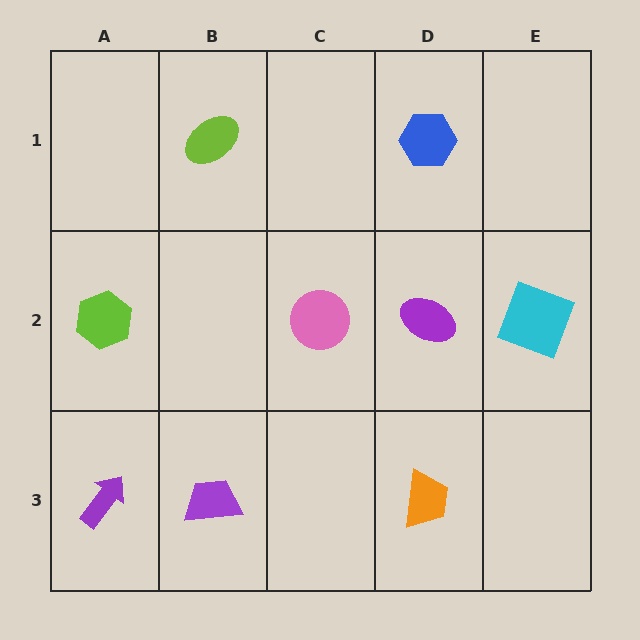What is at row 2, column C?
A pink circle.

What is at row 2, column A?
A lime hexagon.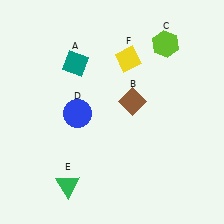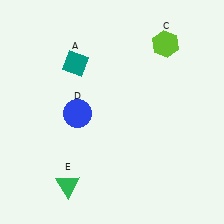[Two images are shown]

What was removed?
The brown diamond (B), the yellow diamond (F) were removed in Image 2.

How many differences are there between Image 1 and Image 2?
There are 2 differences between the two images.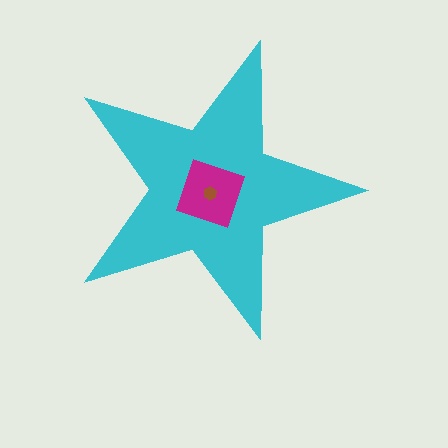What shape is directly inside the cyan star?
The magenta square.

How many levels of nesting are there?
3.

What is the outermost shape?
The cyan star.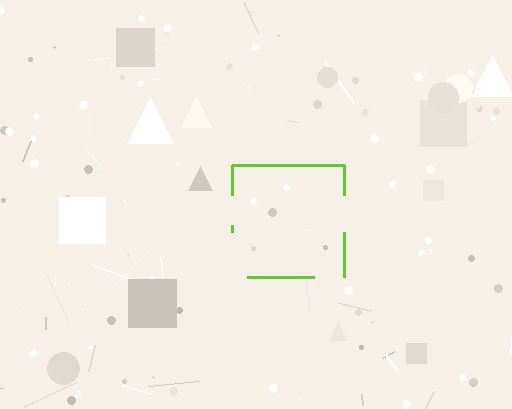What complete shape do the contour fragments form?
The contour fragments form a square.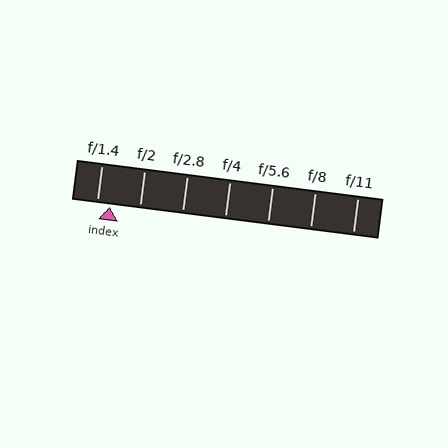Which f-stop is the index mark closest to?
The index mark is closest to f/1.4.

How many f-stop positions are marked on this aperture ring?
There are 7 f-stop positions marked.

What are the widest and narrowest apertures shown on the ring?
The widest aperture shown is f/1.4 and the narrowest is f/11.